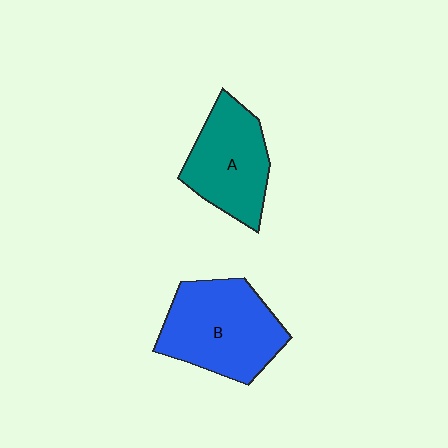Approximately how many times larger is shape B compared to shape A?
Approximately 1.3 times.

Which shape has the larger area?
Shape B (blue).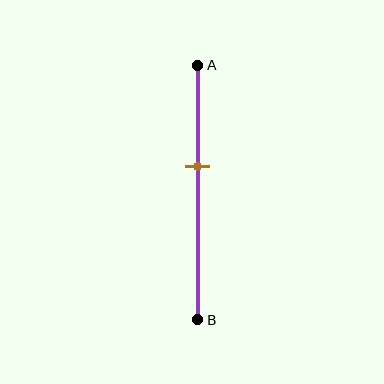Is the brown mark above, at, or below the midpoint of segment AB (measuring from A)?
The brown mark is above the midpoint of segment AB.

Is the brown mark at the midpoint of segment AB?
No, the mark is at about 40% from A, not at the 50% midpoint.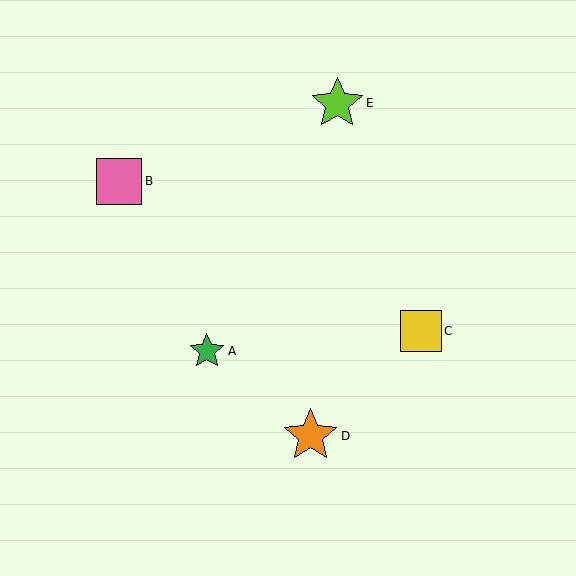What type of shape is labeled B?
Shape B is a pink square.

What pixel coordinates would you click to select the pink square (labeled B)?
Click at (119, 181) to select the pink square B.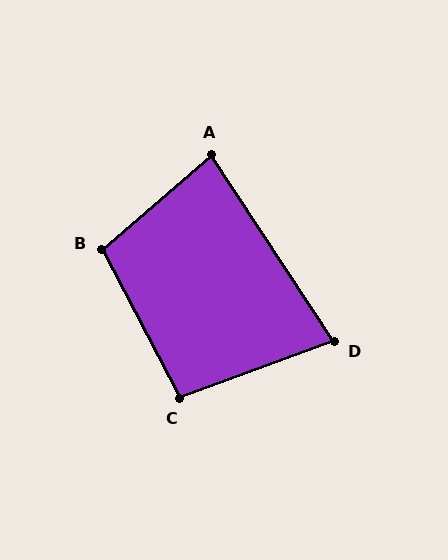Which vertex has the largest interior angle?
B, at approximately 103 degrees.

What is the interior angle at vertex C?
Approximately 98 degrees (obtuse).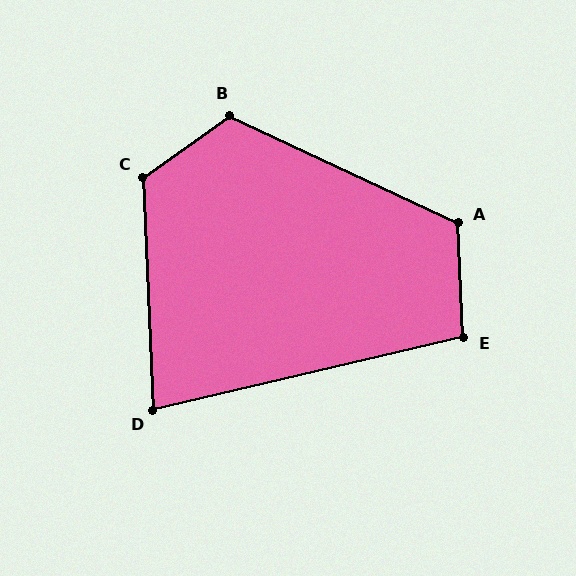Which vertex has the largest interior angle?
C, at approximately 123 degrees.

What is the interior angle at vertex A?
Approximately 118 degrees (obtuse).